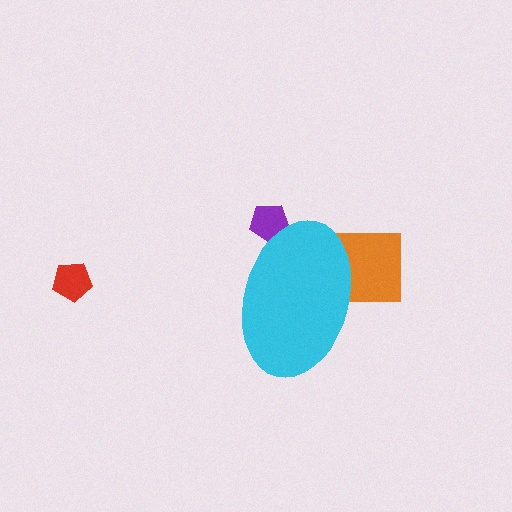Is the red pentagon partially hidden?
No, the red pentagon is fully visible.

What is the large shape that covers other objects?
A cyan ellipse.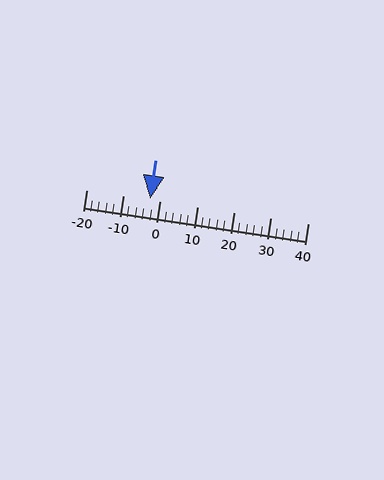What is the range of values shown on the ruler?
The ruler shows values from -20 to 40.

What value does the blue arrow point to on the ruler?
The blue arrow points to approximately -3.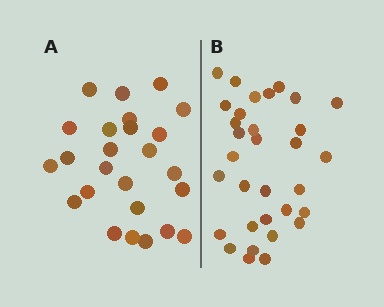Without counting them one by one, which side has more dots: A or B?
Region B (the right region) has more dots.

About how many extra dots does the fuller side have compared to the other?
Region B has roughly 8 or so more dots than region A.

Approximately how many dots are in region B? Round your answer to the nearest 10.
About 30 dots. (The exact count is 32, which rounds to 30.)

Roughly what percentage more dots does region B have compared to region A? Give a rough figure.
About 30% more.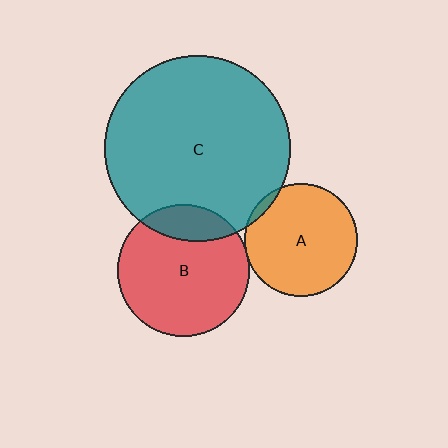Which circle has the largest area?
Circle C (teal).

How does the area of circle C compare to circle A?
Approximately 2.7 times.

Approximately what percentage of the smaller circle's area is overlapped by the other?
Approximately 5%.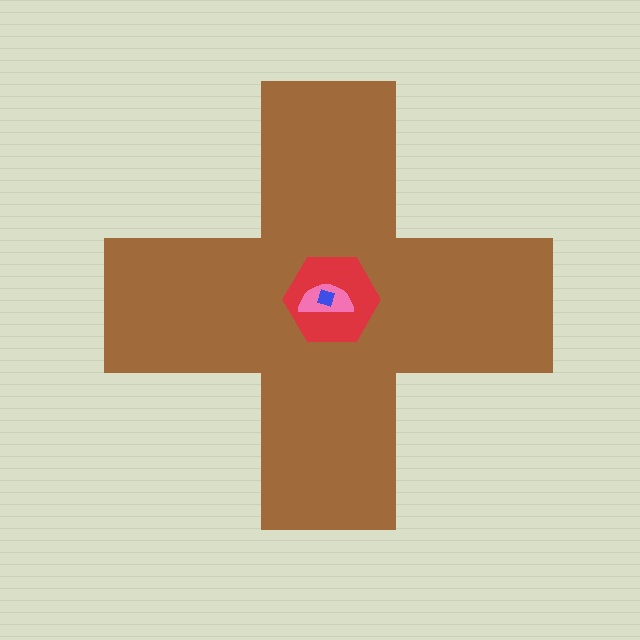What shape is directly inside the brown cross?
The red hexagon.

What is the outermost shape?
The brown cross.